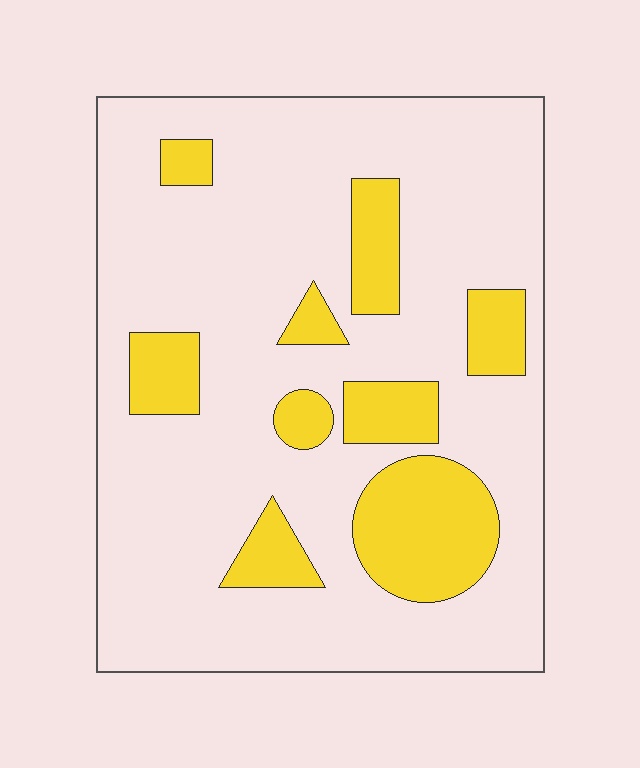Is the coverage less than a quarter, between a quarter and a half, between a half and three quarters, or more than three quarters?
Less than a quarter.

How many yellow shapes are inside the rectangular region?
9.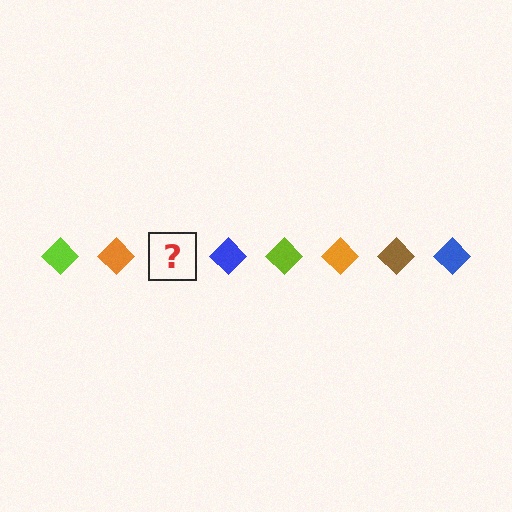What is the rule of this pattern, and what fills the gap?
The rule is that the pattern cycles through lime, orange, brown, blue diamonds. The gap should be filled with a brown diamond.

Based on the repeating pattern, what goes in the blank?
The blank should be a brown diamond.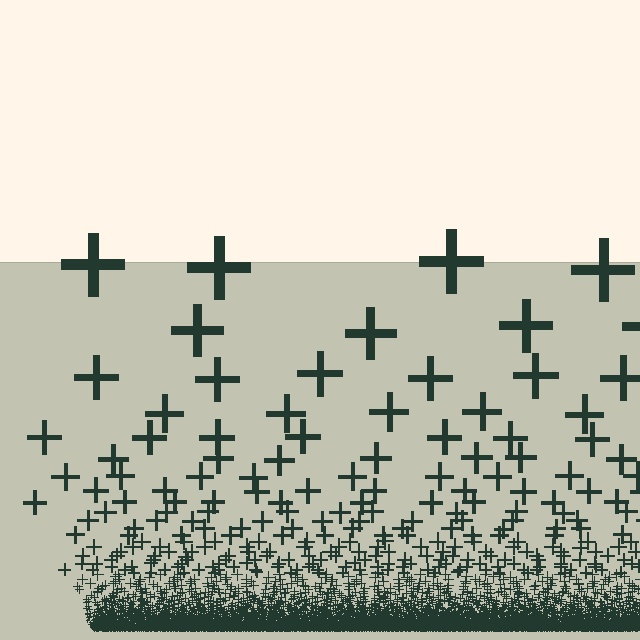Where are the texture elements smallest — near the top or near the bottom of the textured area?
Near the bottom.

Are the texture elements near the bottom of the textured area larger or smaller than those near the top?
Smaller. The gradient is inverted — elements near the bottom are smaller and denser.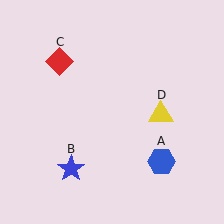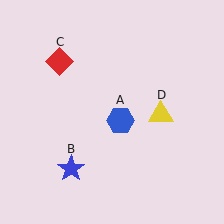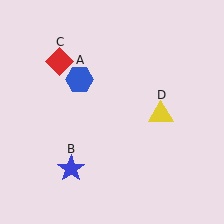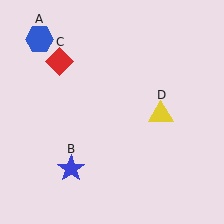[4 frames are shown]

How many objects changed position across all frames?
1 object changed position: blue hexagon (object A).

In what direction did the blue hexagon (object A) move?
The blue hexagon (object A) moved up and to the left.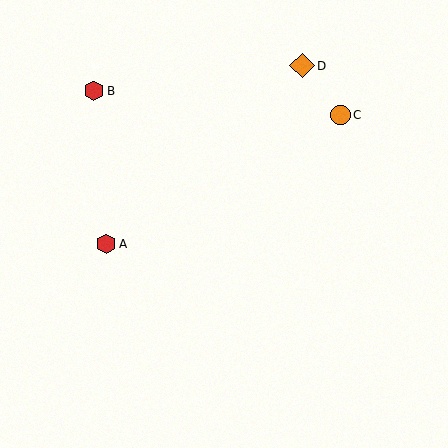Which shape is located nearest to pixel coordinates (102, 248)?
The red hexagon (labeled A) at (106, 244) is nearest to that location.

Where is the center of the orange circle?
The center of the orange circle is at (341, 115).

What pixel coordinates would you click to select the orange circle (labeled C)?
Click at (341, 115) to select the orange circle C.